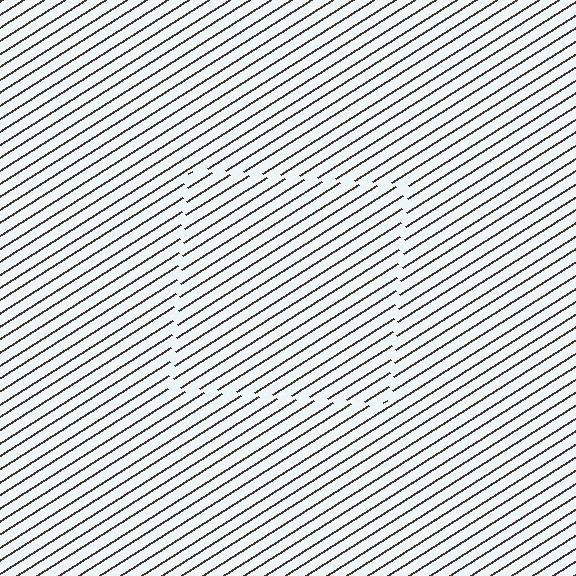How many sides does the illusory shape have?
4 sides — the line-ends trace a square.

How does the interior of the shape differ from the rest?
The interior of the shape contains the same grating, shifted by half a period — the contour is defined by the phase discontinuity where line-ends from the inner and outer gratings abut.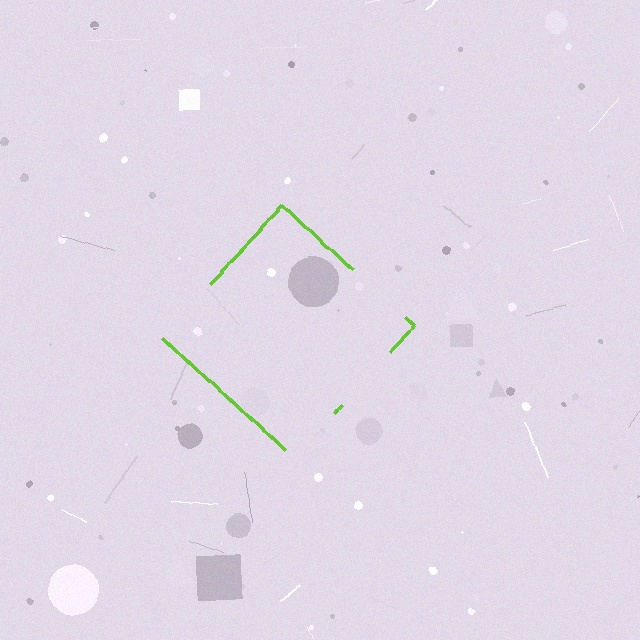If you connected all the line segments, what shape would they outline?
They would outline a diamond.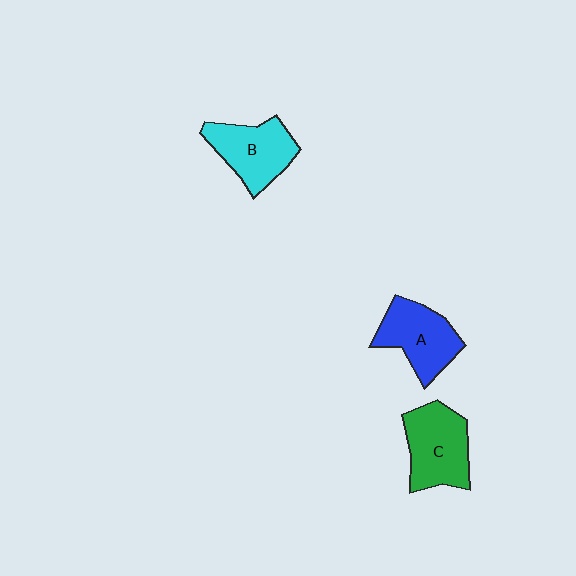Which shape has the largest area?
Shape C (green).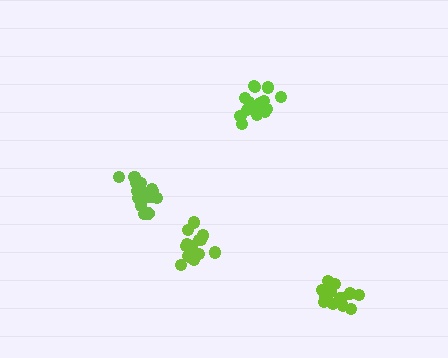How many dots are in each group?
Group 1: 19 dots, Group 2: 17 dots, Group 3: 16 dots, Group 4: 14 dots (66 total).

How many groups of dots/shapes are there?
There are 4 groups.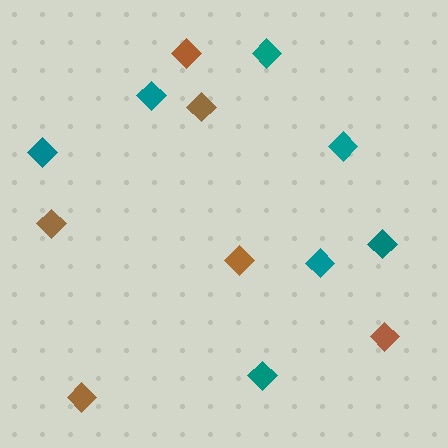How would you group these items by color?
There are 2 groups: one group of teal diamonds (7) and one group of brown diamonds (6).